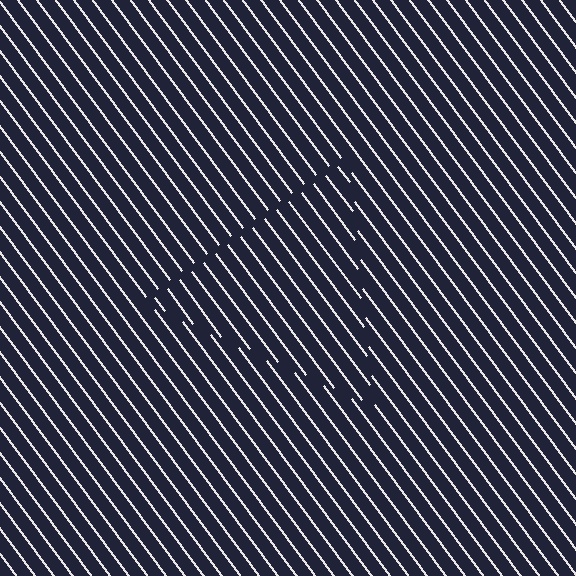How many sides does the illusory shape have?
3 sides — the line-ends trace a triangle.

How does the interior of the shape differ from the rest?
The interior of the shape contains the same grating, shifted by half a period — the contour is defined by the phase discontinuity where line-ends from the inner and outer gratings abut.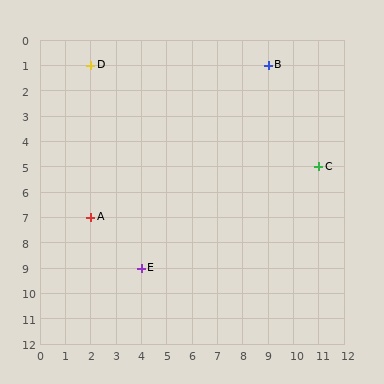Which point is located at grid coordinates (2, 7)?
Point A is at (2, 7).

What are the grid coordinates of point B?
Point B is at grid coordinates (9, 1).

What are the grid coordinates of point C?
Point C is at grid coordinates (11, 5).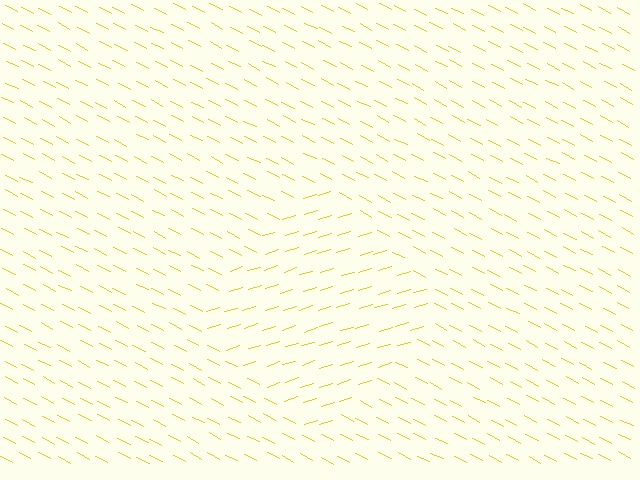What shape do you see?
I see a diamond.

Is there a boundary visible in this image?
Yes, there is a texture boundary formed by a change in line orientation.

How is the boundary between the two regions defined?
The boundary is defined purely by a change in line orientation (approximately 45 degrees difference). All lines are the same color and thickness.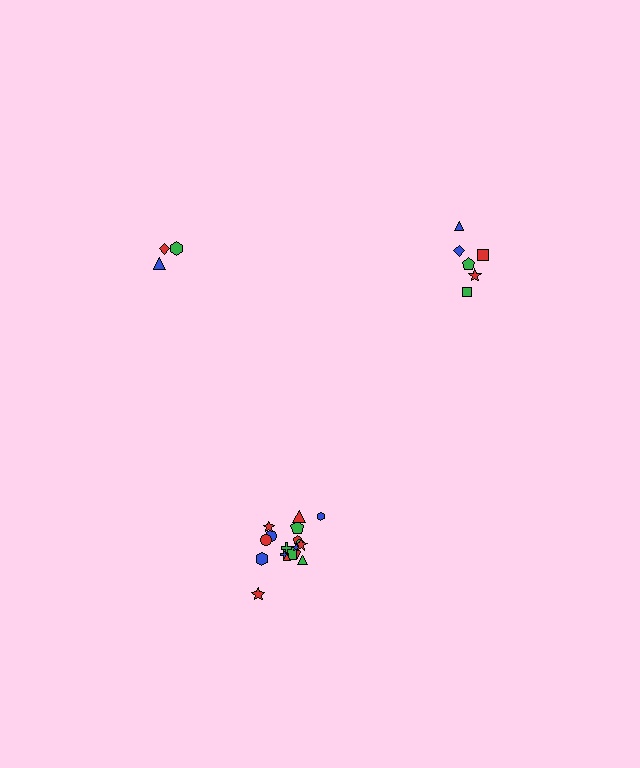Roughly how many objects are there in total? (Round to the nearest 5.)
Roughly 25 objects in total.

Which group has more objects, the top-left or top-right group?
The top-right group.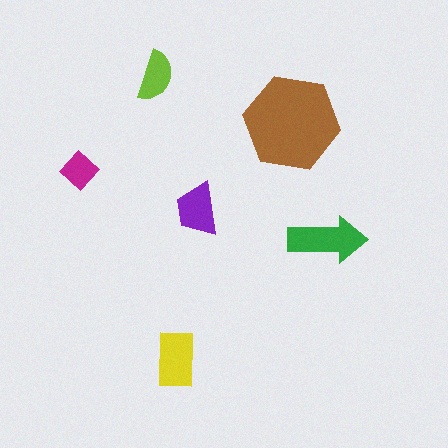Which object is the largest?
The brown hexagon.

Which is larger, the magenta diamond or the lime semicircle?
The lime semicircle.